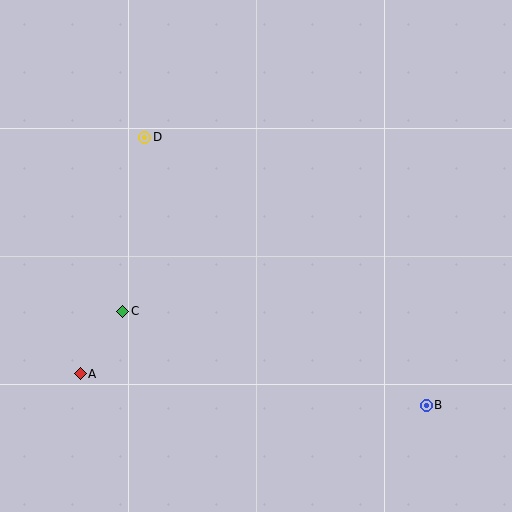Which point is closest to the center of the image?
Point C at (123, 312) is closest to the center.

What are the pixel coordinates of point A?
Point A is at (80, 374).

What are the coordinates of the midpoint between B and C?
The midpoint between B and C is at (274, 358).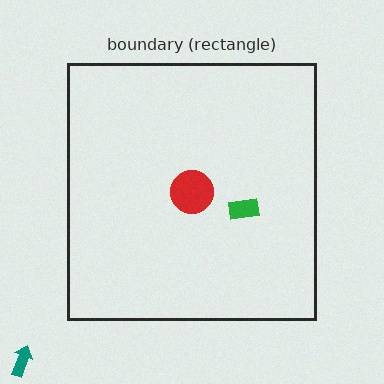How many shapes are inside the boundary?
2 inside, 1 outside.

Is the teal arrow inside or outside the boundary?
Outside.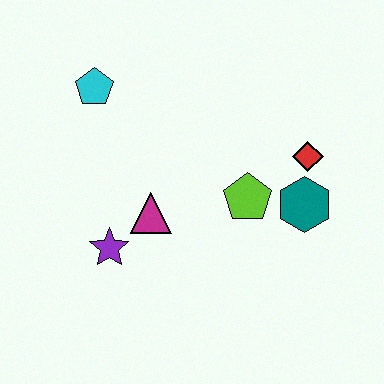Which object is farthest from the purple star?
The red diamond is farthest from the purple star.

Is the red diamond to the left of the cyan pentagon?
No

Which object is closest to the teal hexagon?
The red diamond is closest to the teal hexagon.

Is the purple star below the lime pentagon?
Yes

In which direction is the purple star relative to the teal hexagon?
The purple star is to the left of the teal hexagon.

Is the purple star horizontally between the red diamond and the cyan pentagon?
Yes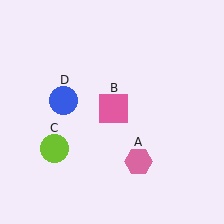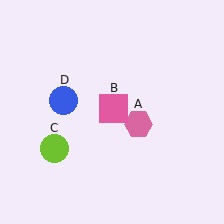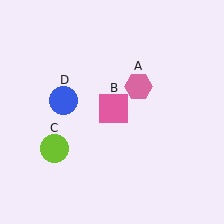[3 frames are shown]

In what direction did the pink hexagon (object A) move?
The pink hexagon (object A) moved up.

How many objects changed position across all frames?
1 object changed position: pink hexagon (object A).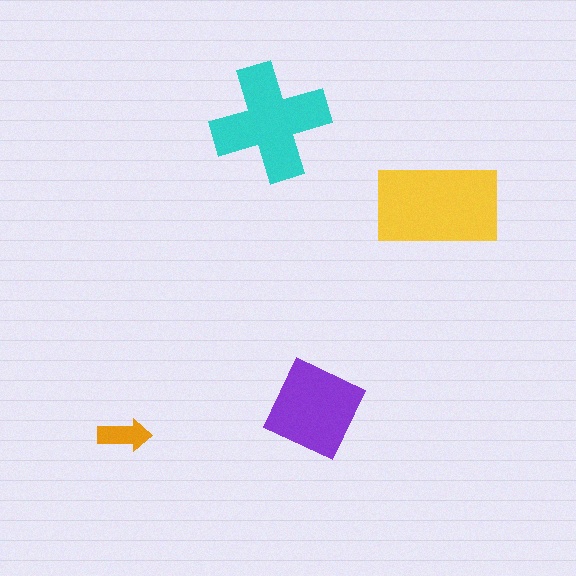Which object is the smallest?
The orange arrow.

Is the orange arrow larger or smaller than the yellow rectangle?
Smaller.